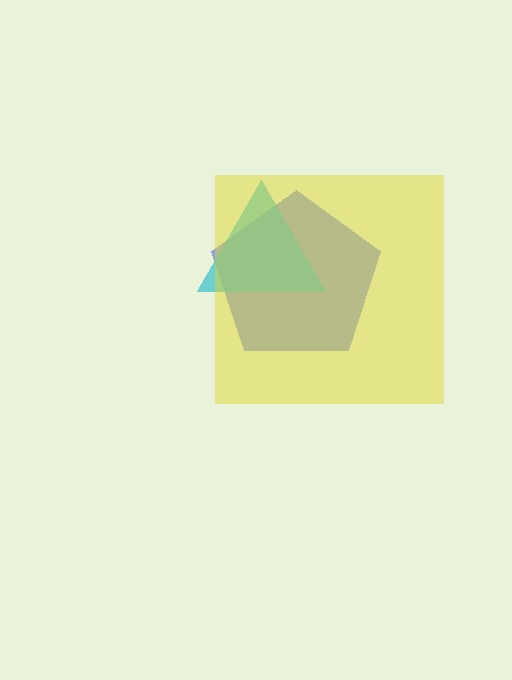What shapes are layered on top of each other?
The layered shapes are: a blue pentagon, a cyan triangle, a yellow square.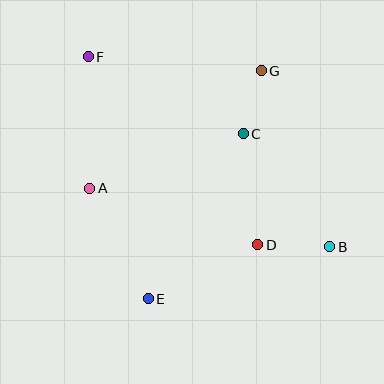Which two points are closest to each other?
Points C and G are closest to each other.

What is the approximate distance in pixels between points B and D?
The distance between B and D is approximately 72 pixels.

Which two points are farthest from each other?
Points B and F are farthest from each other.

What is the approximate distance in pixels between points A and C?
The distance between A and C is approximately 162 pixels.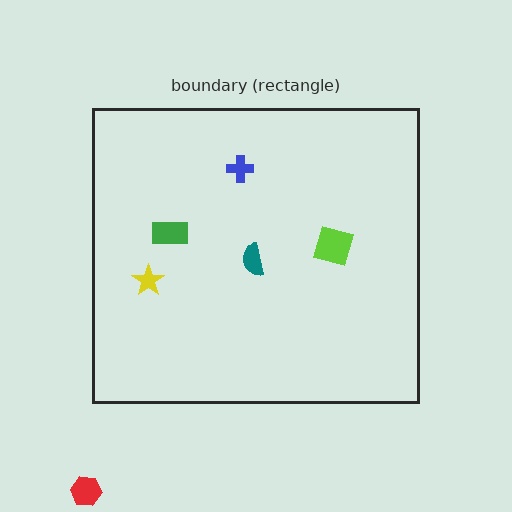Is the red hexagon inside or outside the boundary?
Outside.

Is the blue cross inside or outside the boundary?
Inside.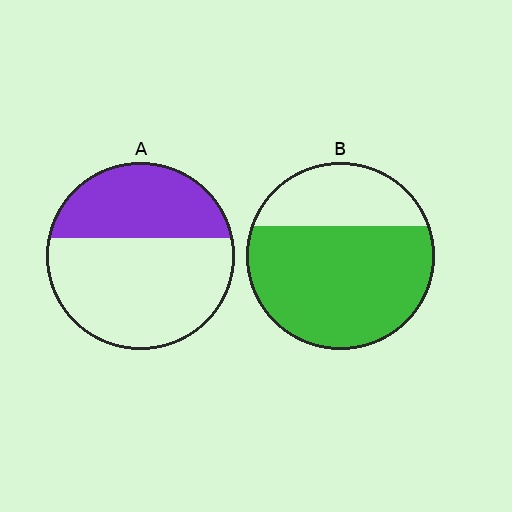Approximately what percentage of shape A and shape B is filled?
A is approximately 40% and B is approximately 70%.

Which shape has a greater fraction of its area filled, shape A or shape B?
Shape B.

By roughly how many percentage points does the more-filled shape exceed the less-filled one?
By roughly 30 percentage points (B over A).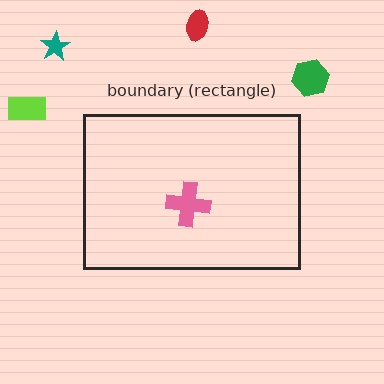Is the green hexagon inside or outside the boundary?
Outside.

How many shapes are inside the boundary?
1 inside, 4 outside.